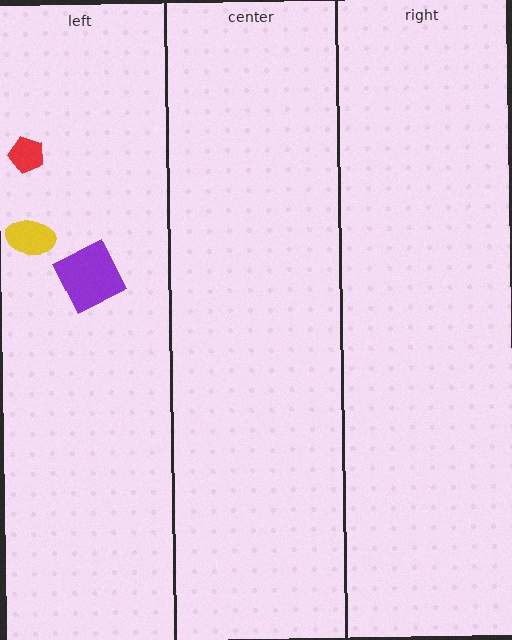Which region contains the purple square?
The left region.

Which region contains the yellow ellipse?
The left region.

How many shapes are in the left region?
3.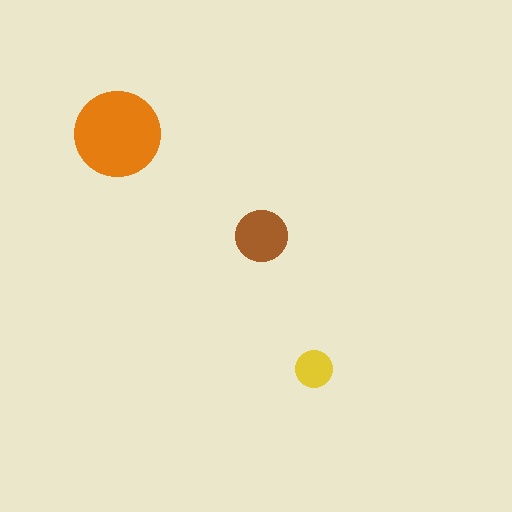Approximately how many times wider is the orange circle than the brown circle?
About 1.5 times wider.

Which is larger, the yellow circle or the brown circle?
The brown one.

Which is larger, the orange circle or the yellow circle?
The orange one.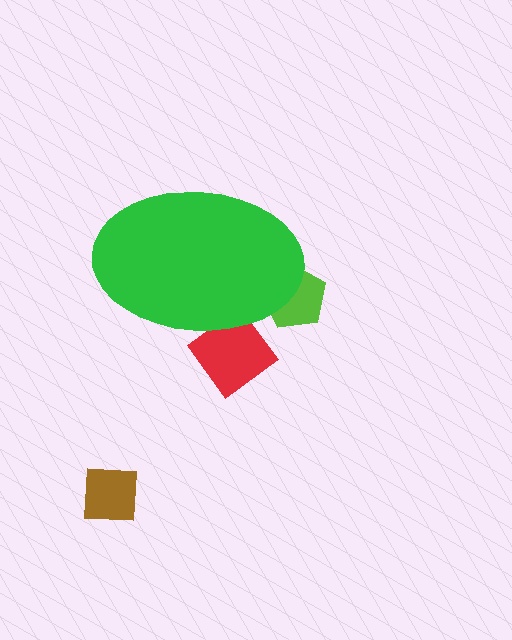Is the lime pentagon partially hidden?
Yes, the lime pentagon is partially hidden behind the green ellipse.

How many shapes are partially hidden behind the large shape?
2 shapes are partially hidden.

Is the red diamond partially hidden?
Yes, the red diamond is partially hidden behind the green ellipse.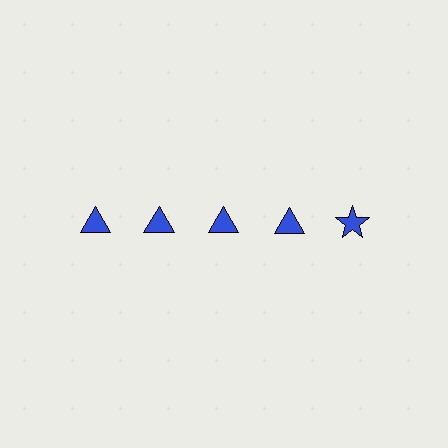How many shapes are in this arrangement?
There are 5 shapes arranged in a grid pattern.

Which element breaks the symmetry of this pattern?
The blue star in the top row, rightmost column breaks the symmetry. All other shapes are blue triangles.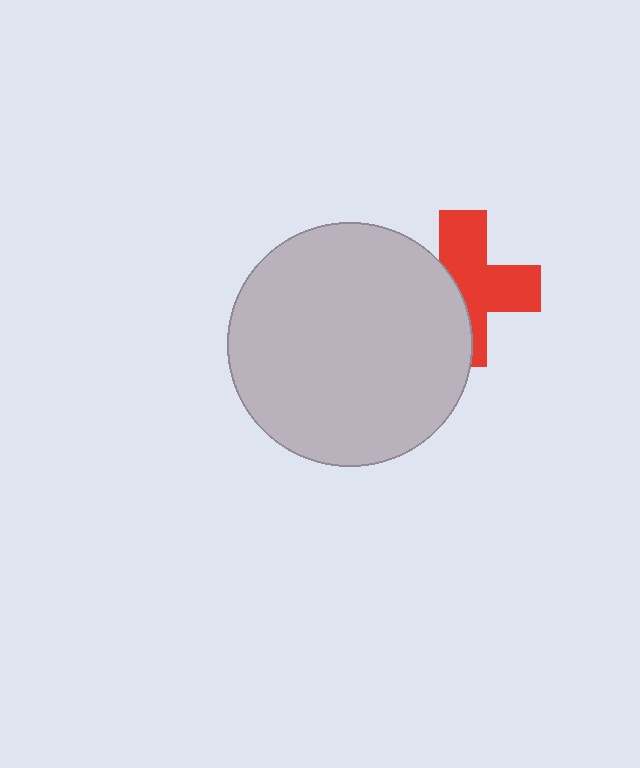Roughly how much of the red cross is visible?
About half of it is visible (roughly 59%).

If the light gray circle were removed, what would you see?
You would see the complete red cross.